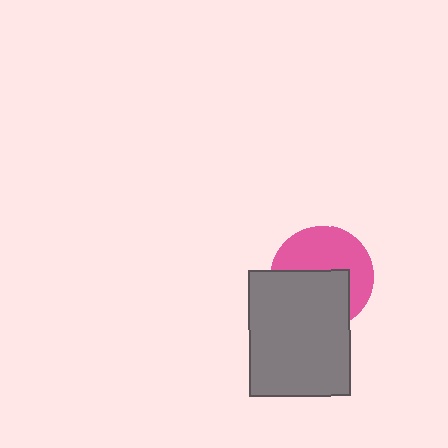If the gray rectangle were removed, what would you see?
You would see the complete pink circle.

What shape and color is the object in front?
The object in front is a gray rectangle.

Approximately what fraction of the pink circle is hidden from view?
Roughly 49% of the pink circle is hidden behind the gray rectangle.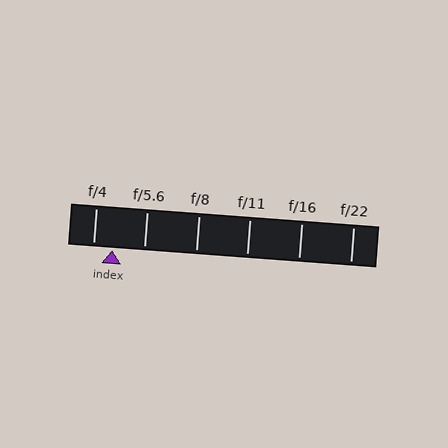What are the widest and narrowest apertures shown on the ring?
The widest aperture shown is f/4 and the narrowest is f/22.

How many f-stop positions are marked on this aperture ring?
There are 6 f-stop positions marked.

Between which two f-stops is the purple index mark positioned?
The index mark is between f/4 and f/5.6.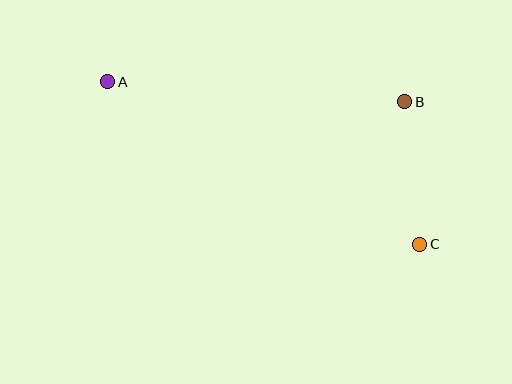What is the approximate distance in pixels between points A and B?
The distance between A and B is approximately 297 pixels.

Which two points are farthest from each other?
Points A and C are farthest from each other.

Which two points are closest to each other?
Points B and C are closest to each other.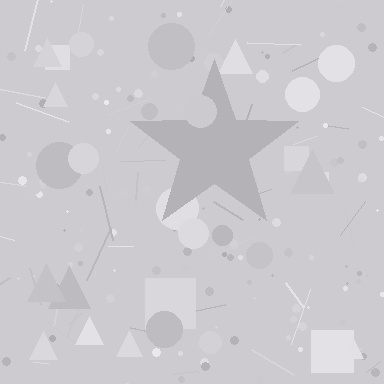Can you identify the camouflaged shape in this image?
The camouflaged shape is a star.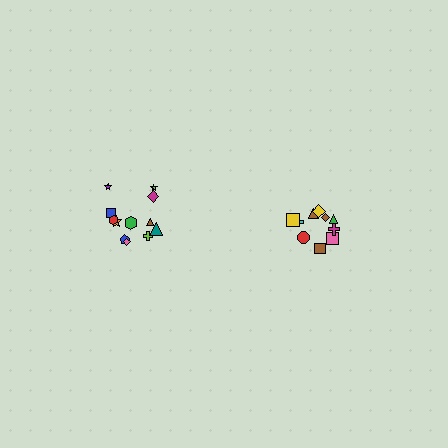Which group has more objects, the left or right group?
The left group.